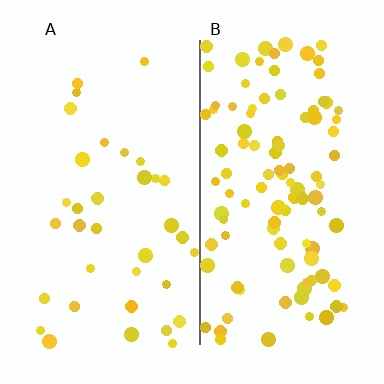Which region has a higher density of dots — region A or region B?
B (the right).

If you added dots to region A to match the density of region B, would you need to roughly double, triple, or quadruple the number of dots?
Approximately triple.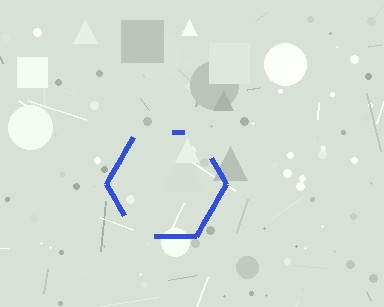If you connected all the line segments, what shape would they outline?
They would outline a hexagon.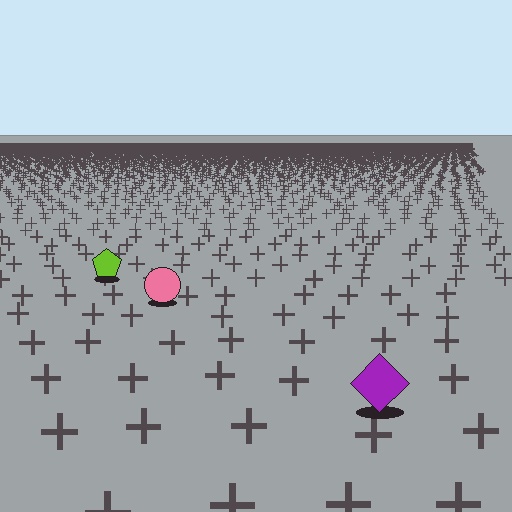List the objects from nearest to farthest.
From nearest to farthest: the purple diamond, the pink circle, the lime pentagon.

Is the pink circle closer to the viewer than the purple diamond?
No. The purple diamond is closer — you can tell from the texture gradient: the ground texture is coarser near it.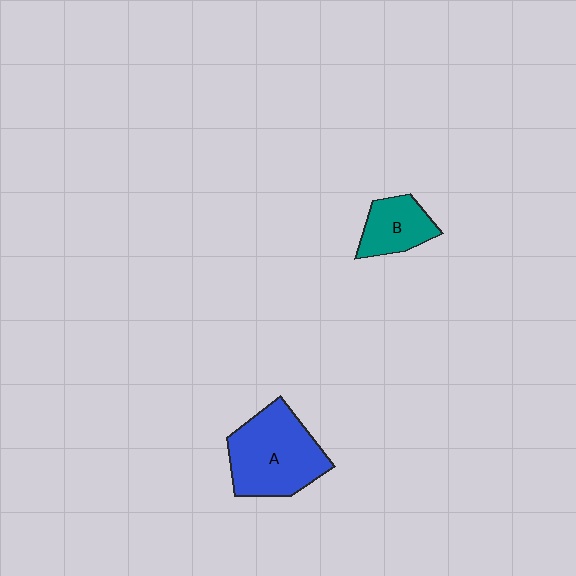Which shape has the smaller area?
Shape B (teal).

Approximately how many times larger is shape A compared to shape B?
Approximately 2.0 times.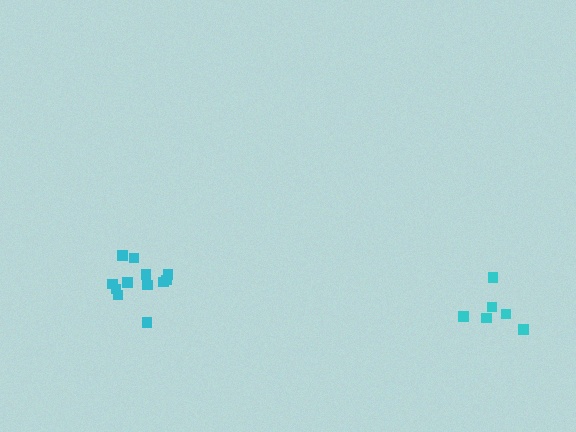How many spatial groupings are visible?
There are 2 spatial groupings.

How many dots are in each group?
Group 1: 6 dots, Group 2: 12 dots (18 total).